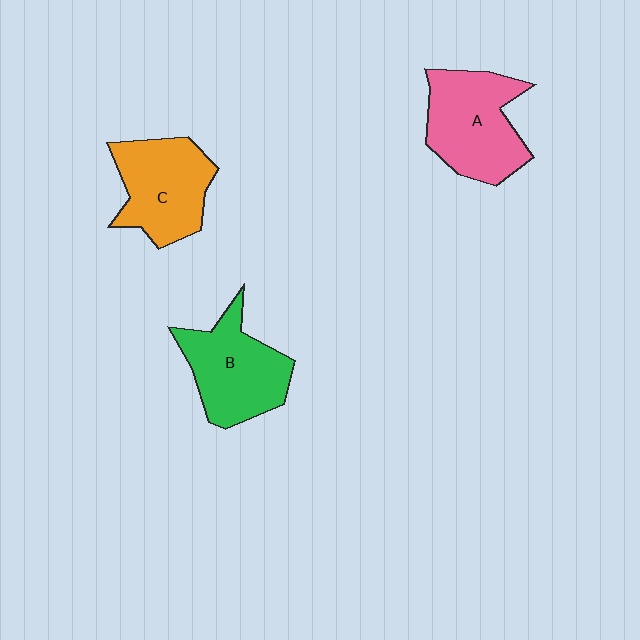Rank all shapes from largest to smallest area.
From largest to smallest: A (pink), B (green), C (orange).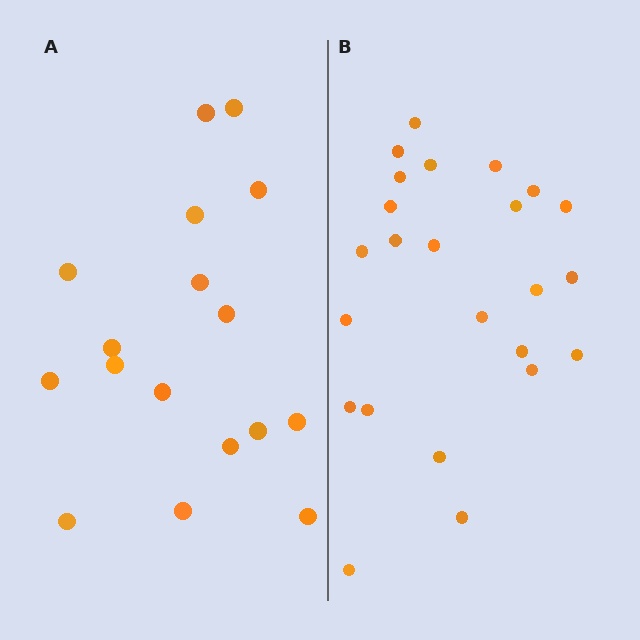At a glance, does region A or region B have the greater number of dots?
Region B (the right region) has more dots.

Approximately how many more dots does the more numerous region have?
Region B has roughly 8 or so more dots than region A.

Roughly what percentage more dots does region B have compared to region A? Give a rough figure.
About 40% more.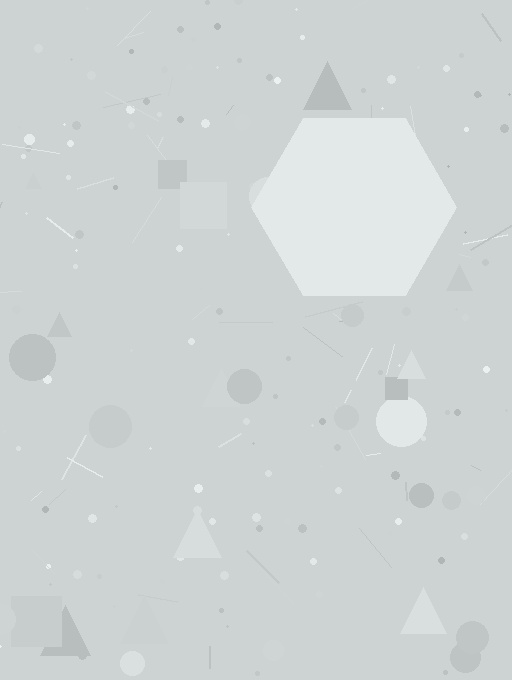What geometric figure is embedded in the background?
A hexagon is embedded in the background.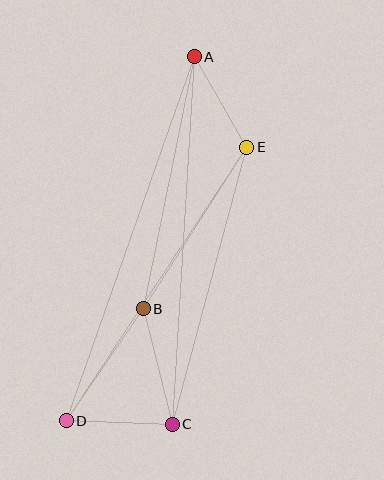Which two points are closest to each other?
Points A and E are closest to each other.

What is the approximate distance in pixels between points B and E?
The distance between B and E is approximately 192 pixels.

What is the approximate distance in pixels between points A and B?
The distance between A and B is approximately 257 pixels.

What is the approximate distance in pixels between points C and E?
The distance between C and E is approximately 287 pixels.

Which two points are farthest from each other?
Points A and D are farthest from each other.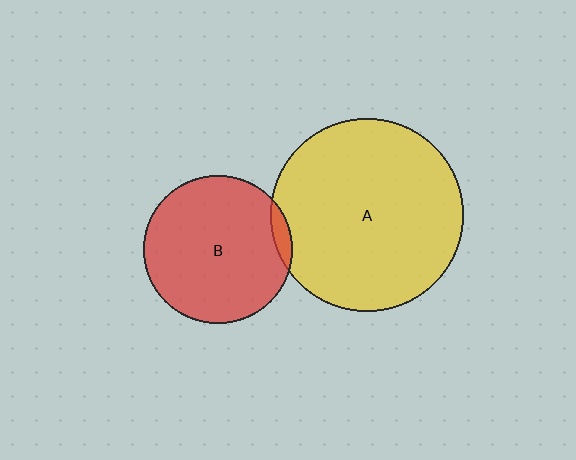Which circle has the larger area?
Circle A (yellow).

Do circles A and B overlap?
Yes.